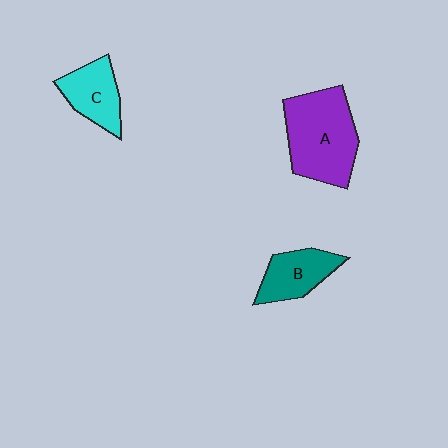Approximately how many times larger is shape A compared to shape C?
Approximately 1.8 times.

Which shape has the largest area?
Shape A (purple).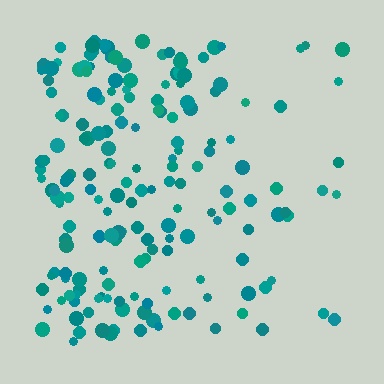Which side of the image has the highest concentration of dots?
The left.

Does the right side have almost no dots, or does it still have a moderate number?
Still a moderate number, just noticeably fewer than the left.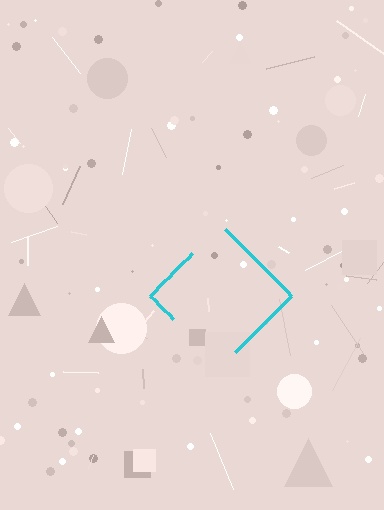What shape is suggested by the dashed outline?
The dashed outline suggests a diamond.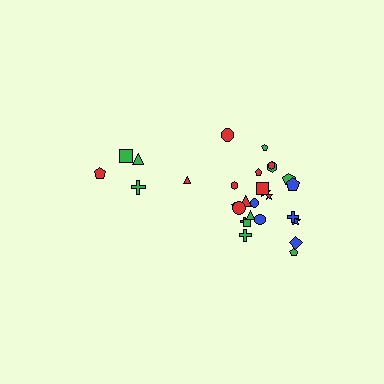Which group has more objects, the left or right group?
The right group.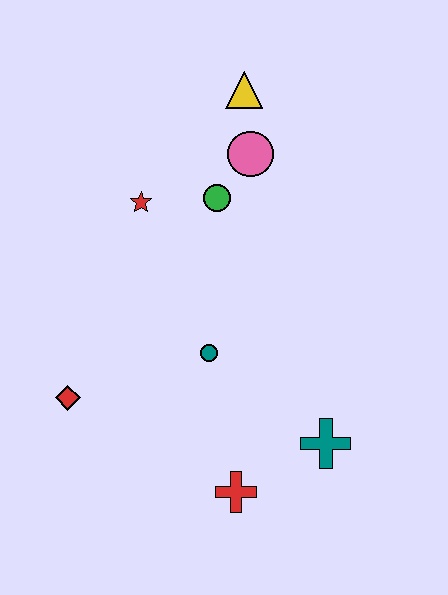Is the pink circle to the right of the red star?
Yes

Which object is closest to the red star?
The green circle is closest to the red star.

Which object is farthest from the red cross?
The yellow triangle is farthest from the red cross.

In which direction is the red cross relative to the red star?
The red cross is below the red star.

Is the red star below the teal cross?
No